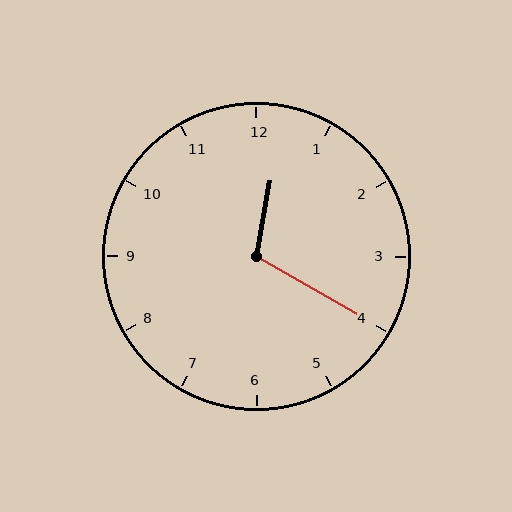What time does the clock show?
12:20.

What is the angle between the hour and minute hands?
Approximately 110 degrees.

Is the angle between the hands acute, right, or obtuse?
It is obtuse.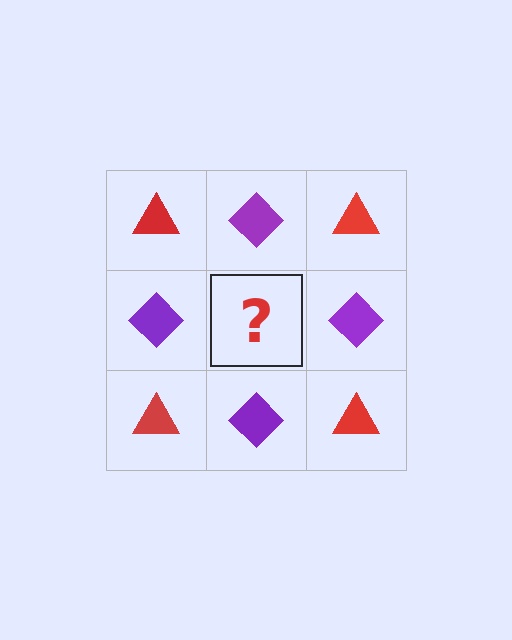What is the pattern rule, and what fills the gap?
The rule is that it alternates red triangle and purple diamond in a checkerboard pattern. The gap should be filled with a red triangle.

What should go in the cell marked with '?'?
The missing cell should contain a red triangle.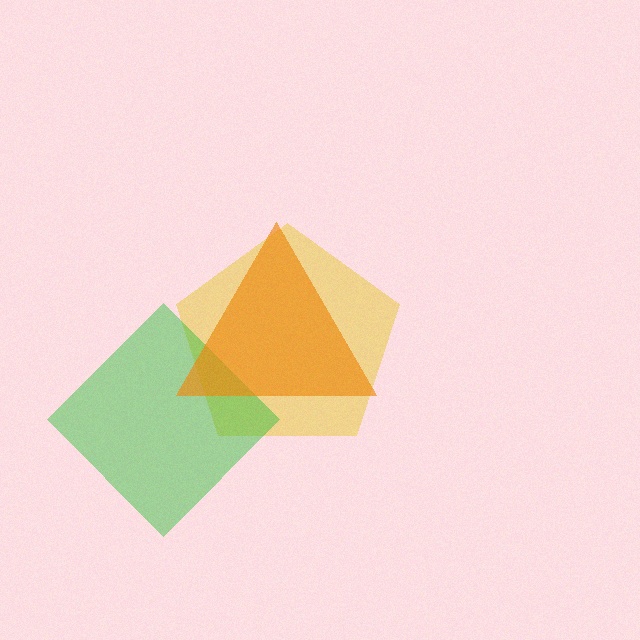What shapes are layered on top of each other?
The layered shapes are: a yellow pentagon, a green diamond, an orange triangle.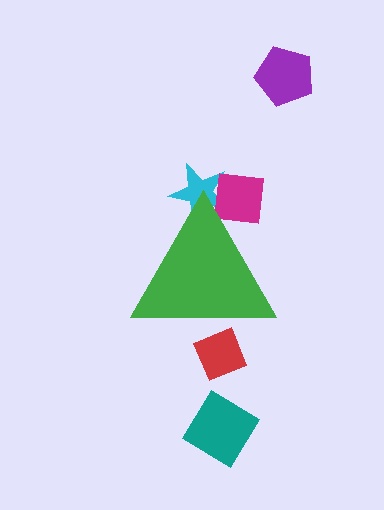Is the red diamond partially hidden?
Yes, the red diamond is partially hidden behind the green triangle.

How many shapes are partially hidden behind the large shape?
3 shapes are partially hidden.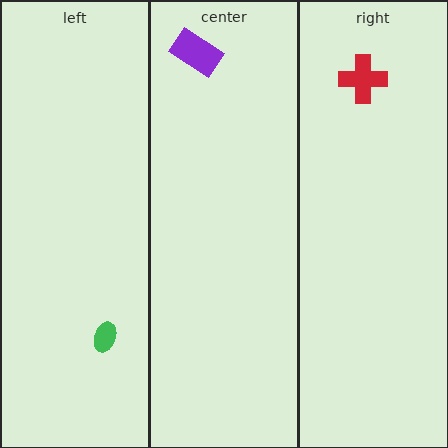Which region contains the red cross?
The right region.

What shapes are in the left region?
The green ellipse.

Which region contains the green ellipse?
The left region.